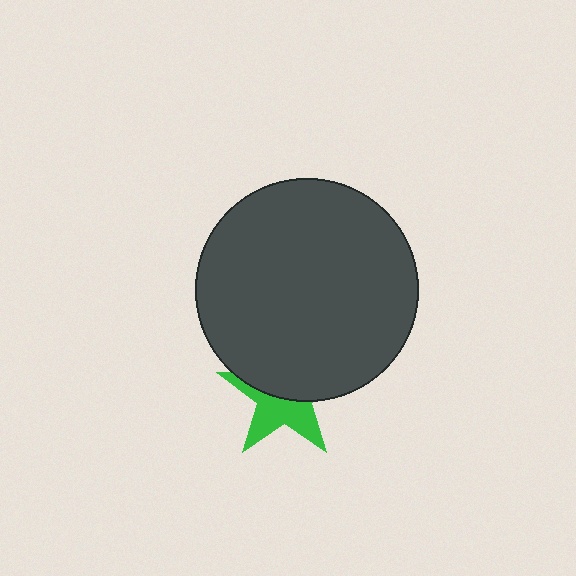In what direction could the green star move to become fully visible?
The green star could move down. That would shift it out from behind the dark gray circle entirely.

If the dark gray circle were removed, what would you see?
You would see the complete green star.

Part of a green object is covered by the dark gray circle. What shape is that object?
It is a star.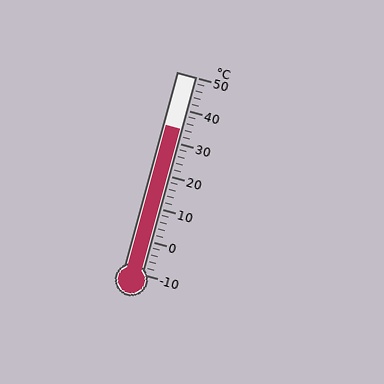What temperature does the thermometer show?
The thermometer shows approximately 34°C.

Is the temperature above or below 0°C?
The temperature is above 0°C.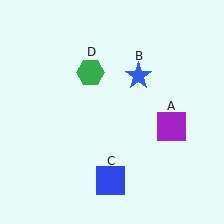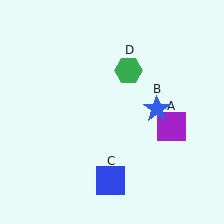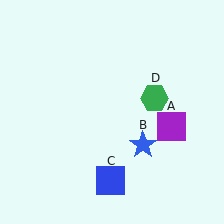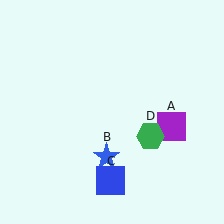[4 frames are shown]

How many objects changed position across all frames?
2 objects changed position: blue star (object B), green hexagon (object D).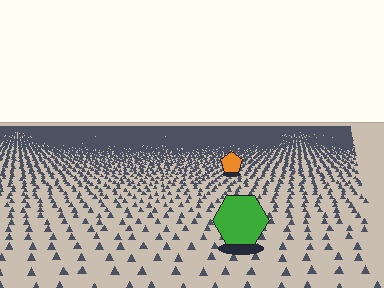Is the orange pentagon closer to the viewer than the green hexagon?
No. The green hexagon is closer — you can tell from the texture gradient: the ground texture is coarser near it.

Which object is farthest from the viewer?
The orange pentagon is farthest from the viewer. It appears smaller and the ground texture around it is denser.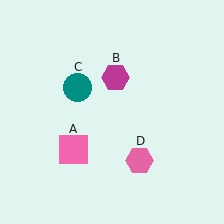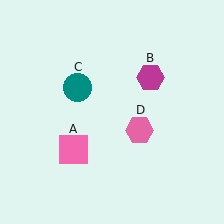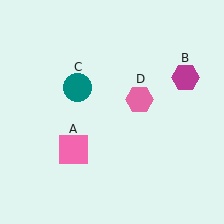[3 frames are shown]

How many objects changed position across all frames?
2 objects changed position: magenta hexagon (object B), pink hexagon (object D).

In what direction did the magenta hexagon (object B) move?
The magenta hexagon (object B) moved right.